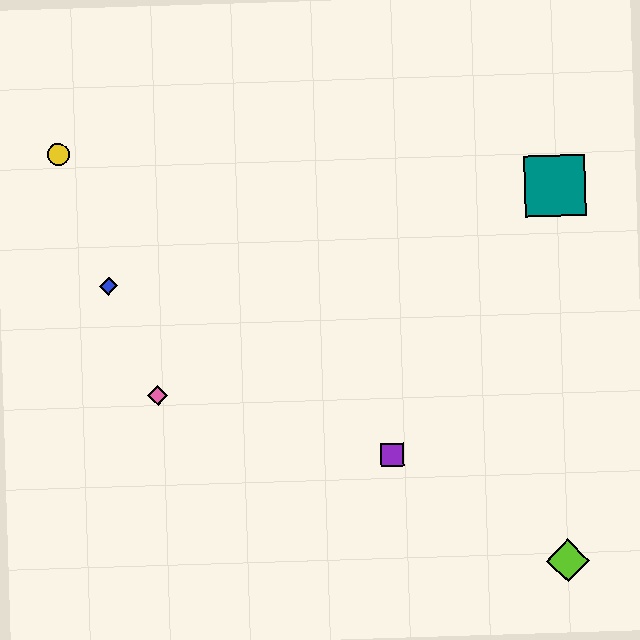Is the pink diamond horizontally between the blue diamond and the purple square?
Yes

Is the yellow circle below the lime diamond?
No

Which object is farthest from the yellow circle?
The lime diamond is farthest from the yellow circle.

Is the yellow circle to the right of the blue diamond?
No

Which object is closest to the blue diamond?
The pink diamond is closest to the blue diamond.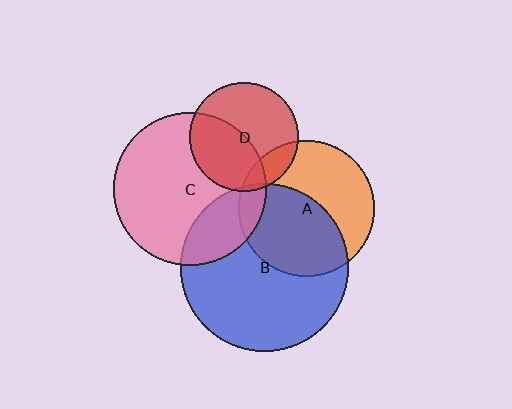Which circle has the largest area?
Circle B (blue).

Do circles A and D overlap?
Yes.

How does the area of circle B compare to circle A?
Approximately 1.5 times.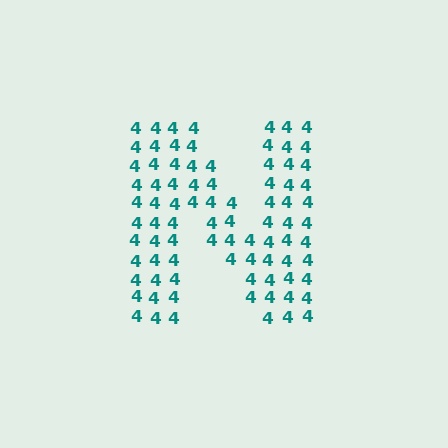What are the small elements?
The small elements are digit 4's.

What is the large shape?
The large shape is the letter N.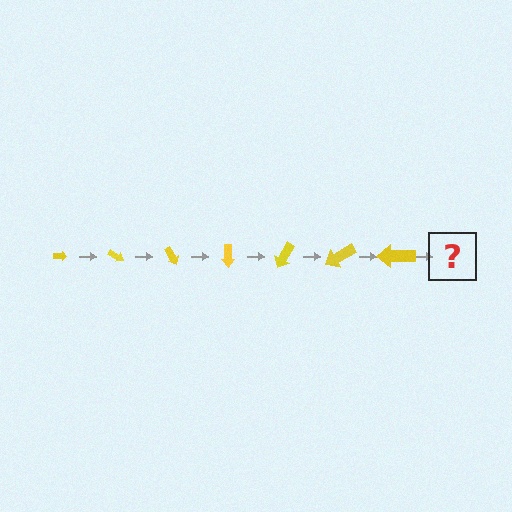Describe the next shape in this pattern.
It should be an arrow, larger than the previous one and rotated 210 degrees from the start.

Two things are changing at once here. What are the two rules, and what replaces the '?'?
The two rules are that the arrow grows larger each step and it rotates 30 degrees each step. The '?' should be an arrow, larger than the previous one and rotated 210 degrees from the start.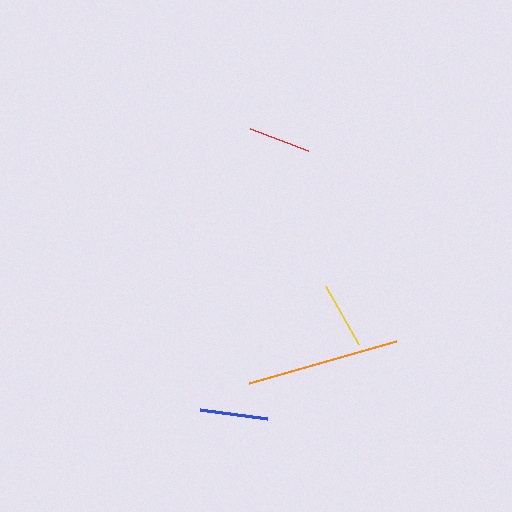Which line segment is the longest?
The orange line is the longest at approximately 153 pixels.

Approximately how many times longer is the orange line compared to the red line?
The orange line is approximately 2.5 times the length of the red line.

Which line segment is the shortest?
The red line is the shortest at approximately 62 pixels.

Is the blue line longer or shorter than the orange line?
The orange line is longer than the blue line.